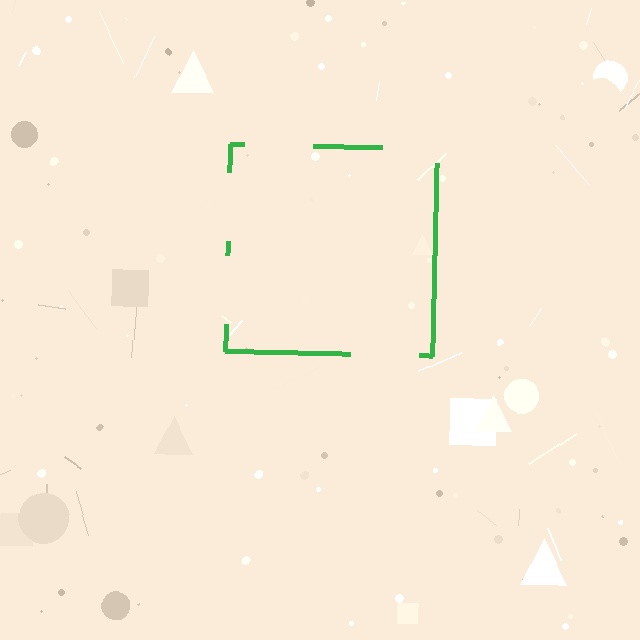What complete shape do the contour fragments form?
The contour fragments form a square.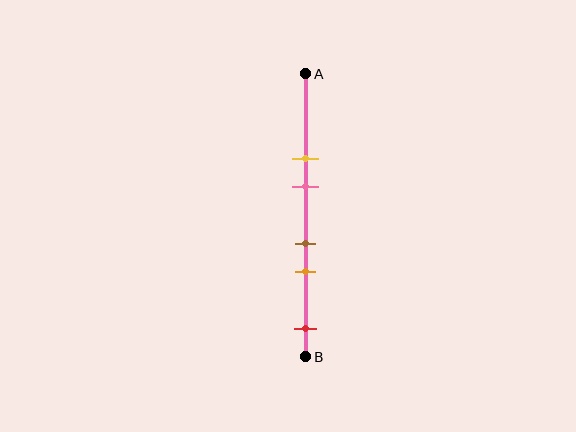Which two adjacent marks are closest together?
The brown and orange marks are the closest adjacent pair.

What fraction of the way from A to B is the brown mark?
The brown mark is approximately 60% (0.6) of the way from A to B.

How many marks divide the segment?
There are 5 marks dividing the segment.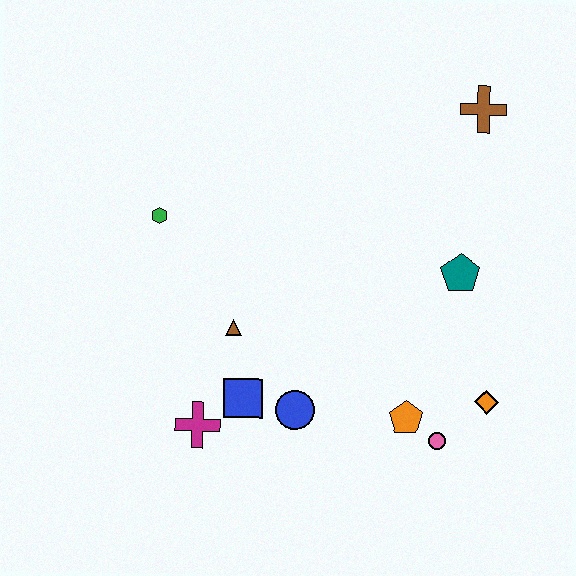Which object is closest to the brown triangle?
The blue square is closest to the brown triangle.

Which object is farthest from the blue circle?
The brown cross is farthest from the blue circle.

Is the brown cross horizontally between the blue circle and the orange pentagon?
No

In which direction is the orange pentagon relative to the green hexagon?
The orange pentagon is to the right of the green hexagon.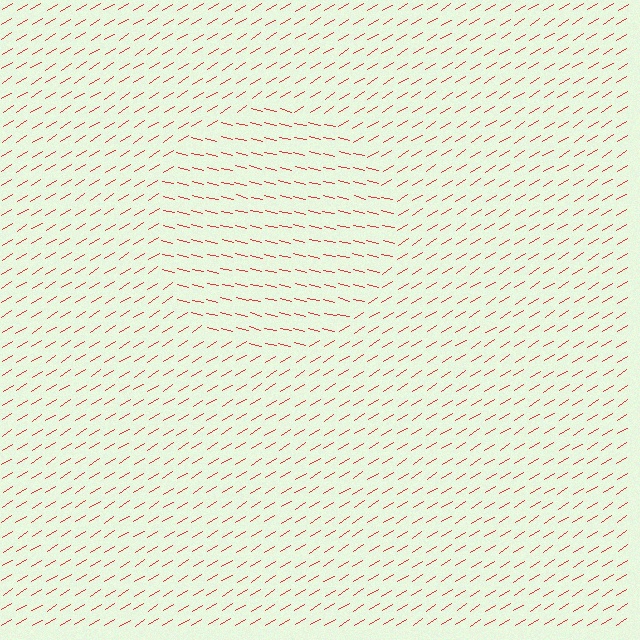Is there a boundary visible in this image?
Yes, there is a texture boundary formed by a change in line orientation.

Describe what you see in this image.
The image is filled with small red line segments. A circle region in the image has lines oriented differently from the surrounding lines, creating a visible texture boundary.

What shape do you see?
I see a circle.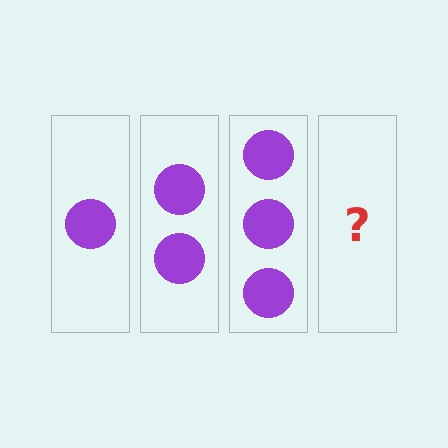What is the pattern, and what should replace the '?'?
The pattern is that each step adds one more circle. The '?' should be 4 circles.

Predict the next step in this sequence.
The next step is 4 circles.